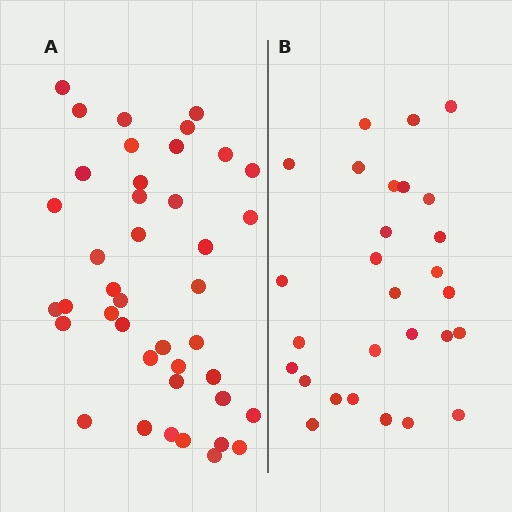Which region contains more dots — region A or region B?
Region A (the left region) has more dots.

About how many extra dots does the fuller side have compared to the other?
Region A has approximately 15 more dots than region B.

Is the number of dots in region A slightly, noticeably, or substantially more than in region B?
Region A has substantially more. The ratio is roughly 1.5 to 1.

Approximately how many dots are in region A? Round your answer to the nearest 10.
About 40 dots. (The exact count is 41, which rounds to 40.)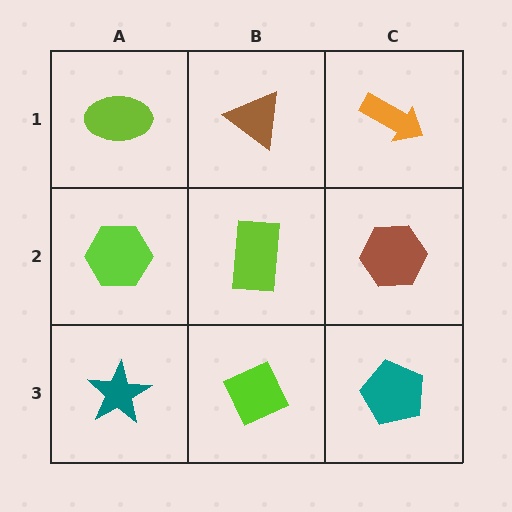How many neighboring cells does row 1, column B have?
3.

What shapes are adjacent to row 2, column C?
An orange arrow (row 1, column C), a teal pentagon (row 3, column C), a lime rectangle (row 2, column B).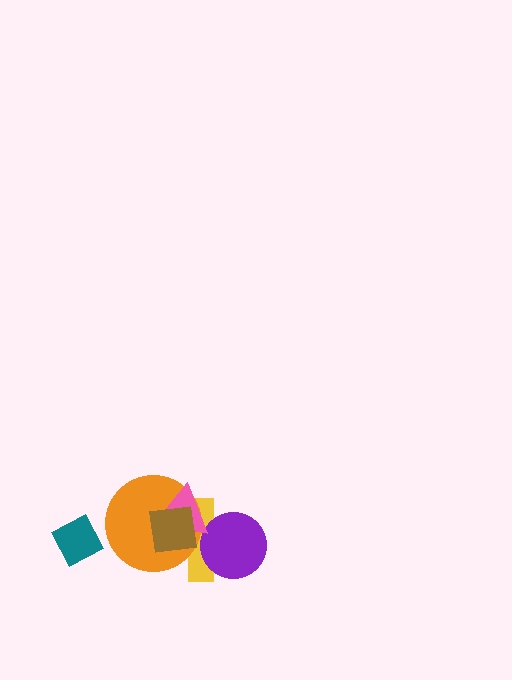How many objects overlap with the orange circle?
3 objects overlap with the orange circle.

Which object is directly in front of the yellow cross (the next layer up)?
The orange circle is directly in front of the yellow cross.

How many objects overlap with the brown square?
3 objects overlap with the brown square.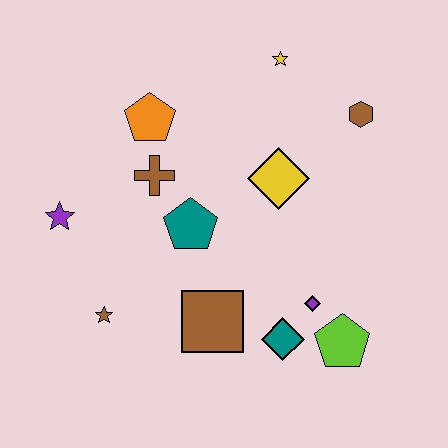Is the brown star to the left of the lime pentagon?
Yes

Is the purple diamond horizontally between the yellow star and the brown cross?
No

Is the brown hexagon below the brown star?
No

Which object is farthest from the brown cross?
The lime pentagon is farthest from the brown cross.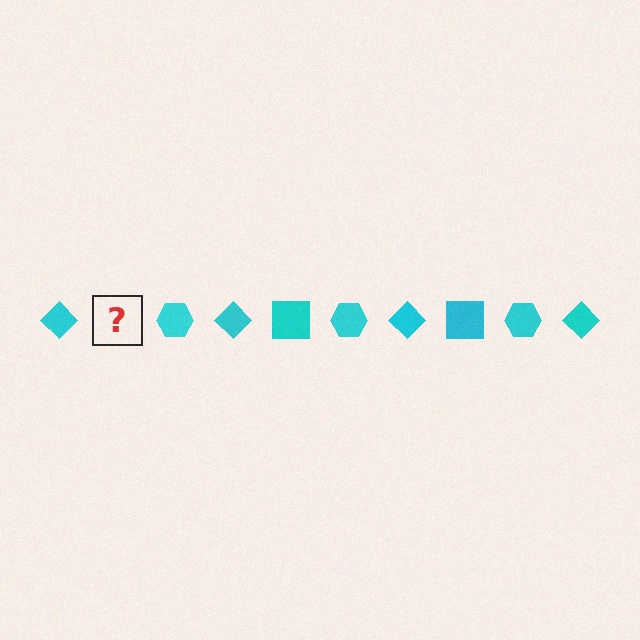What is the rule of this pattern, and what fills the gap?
The rule is that the pattern cycles through diamond, square, hexagon shapes in cyan. The gap should be filled with a cyan square.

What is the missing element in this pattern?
The missing element is a cyan square.